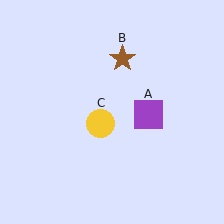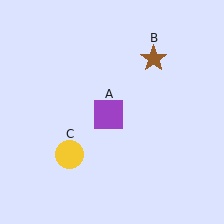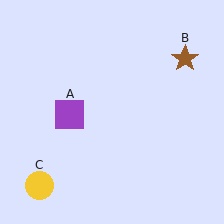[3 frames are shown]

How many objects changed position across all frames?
3 objects changed position: purple square (object A), brown star (object B), yellow circle (object C).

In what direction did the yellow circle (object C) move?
The yellow circle (object C) moved down and to the left.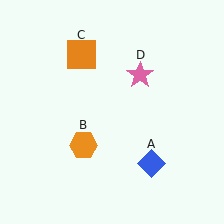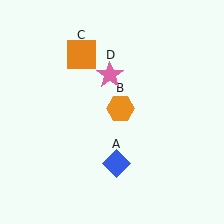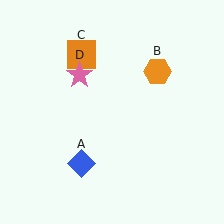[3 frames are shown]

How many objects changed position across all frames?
3 objects changed position: blue diamond (object A), orange hexagon (object B), pink star (object D).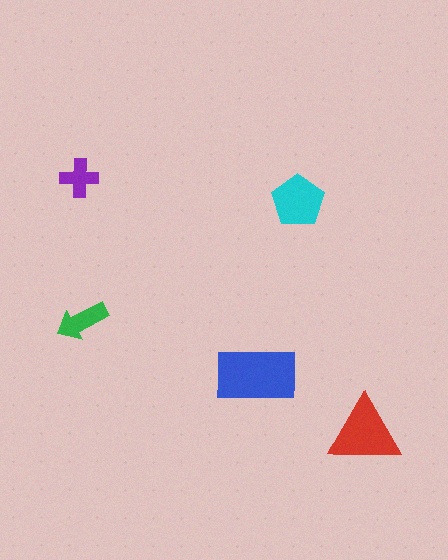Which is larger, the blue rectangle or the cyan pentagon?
The blue rectangle.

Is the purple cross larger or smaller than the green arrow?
Smaller.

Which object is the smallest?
The purple cross.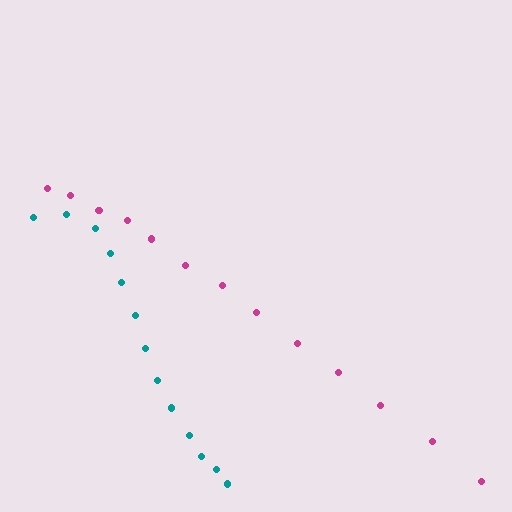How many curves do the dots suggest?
There are 2 distinct paths.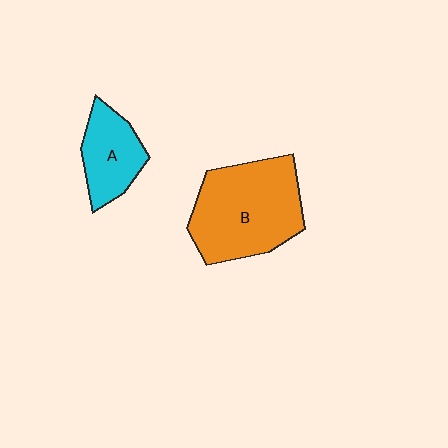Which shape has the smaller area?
Shape A (cyan).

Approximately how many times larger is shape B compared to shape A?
Approximately 2.0 times.